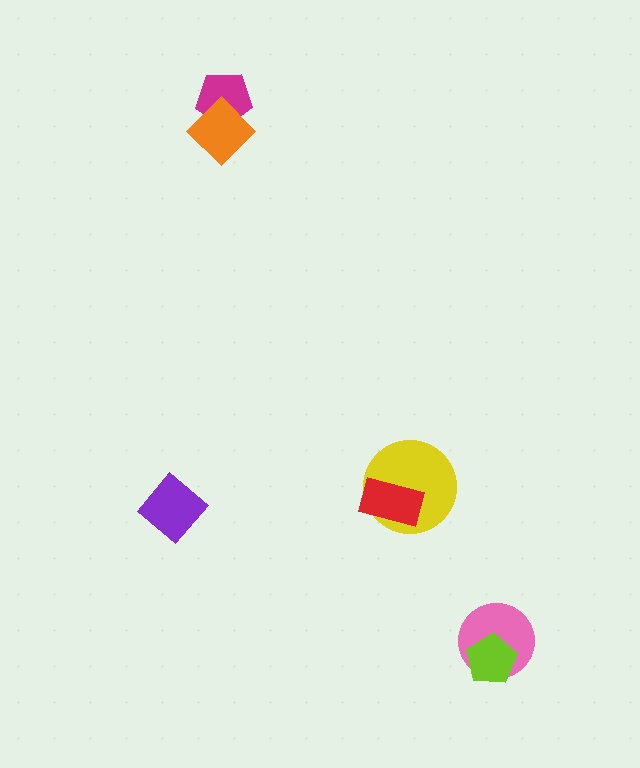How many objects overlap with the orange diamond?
1 object overlaps with the orange diamond.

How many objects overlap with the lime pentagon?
1 object overlaps with the lime pentagon.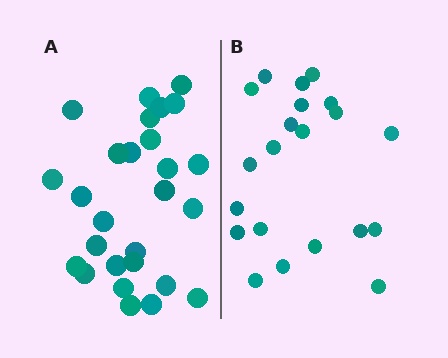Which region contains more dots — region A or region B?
Region A (the left region) has more dots.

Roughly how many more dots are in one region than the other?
Region A has about 6 more dots than region B.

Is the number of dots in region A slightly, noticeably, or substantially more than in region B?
Region A has noticeably more, but not dramatically so. The ratio is roughly 1.3 to 1.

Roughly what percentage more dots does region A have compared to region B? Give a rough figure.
About 30% more.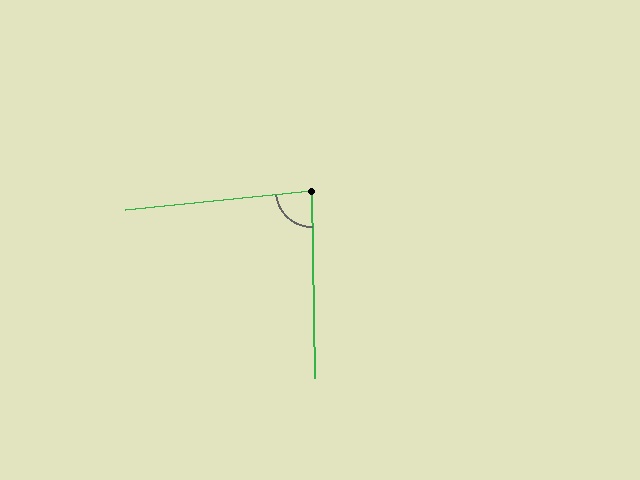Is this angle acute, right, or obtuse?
It is acute.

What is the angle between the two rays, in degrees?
Approximately 85 degrees.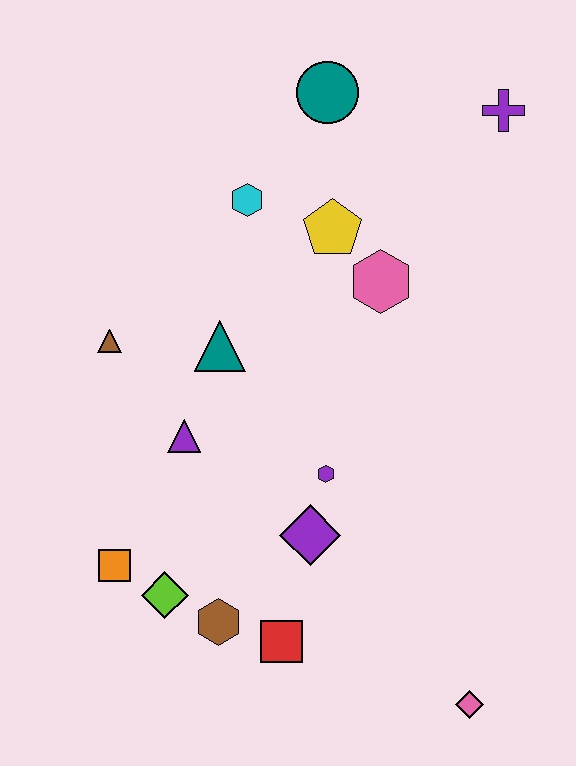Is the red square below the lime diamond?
Yes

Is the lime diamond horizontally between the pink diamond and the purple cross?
No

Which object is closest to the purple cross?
The teal circle is closest to the purple cross.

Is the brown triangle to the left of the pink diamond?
Yes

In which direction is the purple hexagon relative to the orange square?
The purple hexagon is to the right of the orange square.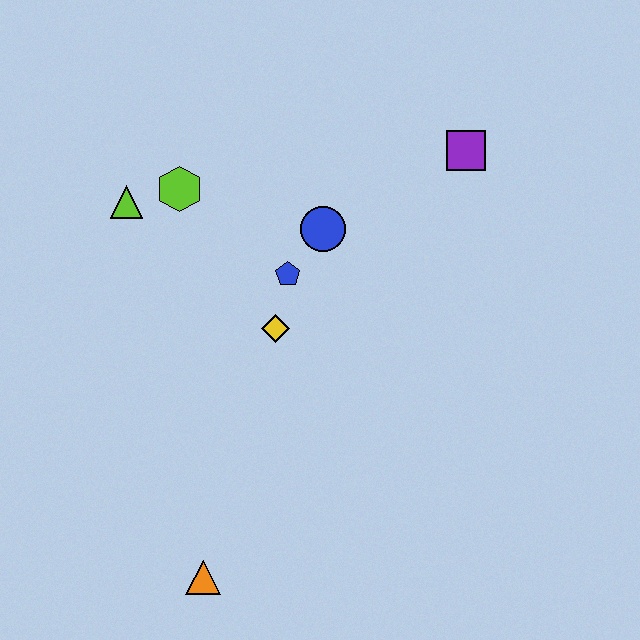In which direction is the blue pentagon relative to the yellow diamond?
The blue pentagon is above the yellow diamond.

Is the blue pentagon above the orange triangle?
Yes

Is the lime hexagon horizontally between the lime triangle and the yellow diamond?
Yes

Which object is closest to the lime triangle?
The lime hexagon is closest to the lime triangle.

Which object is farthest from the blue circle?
The orange triangle is farthest from the blue circle.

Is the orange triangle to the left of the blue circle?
Yes